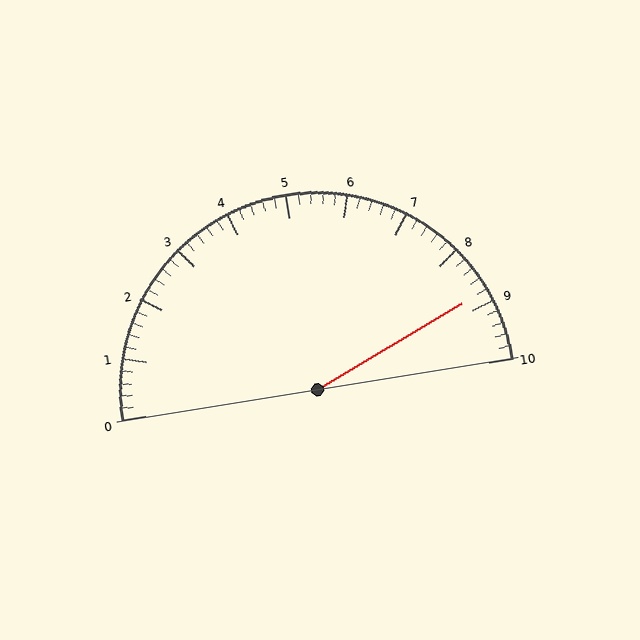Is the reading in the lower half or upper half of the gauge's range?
The reading is in the upper half of the range (0 to 10).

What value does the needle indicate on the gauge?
The needle indicates approximately 8.8.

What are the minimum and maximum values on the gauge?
The gauge ranges from 0 to 10.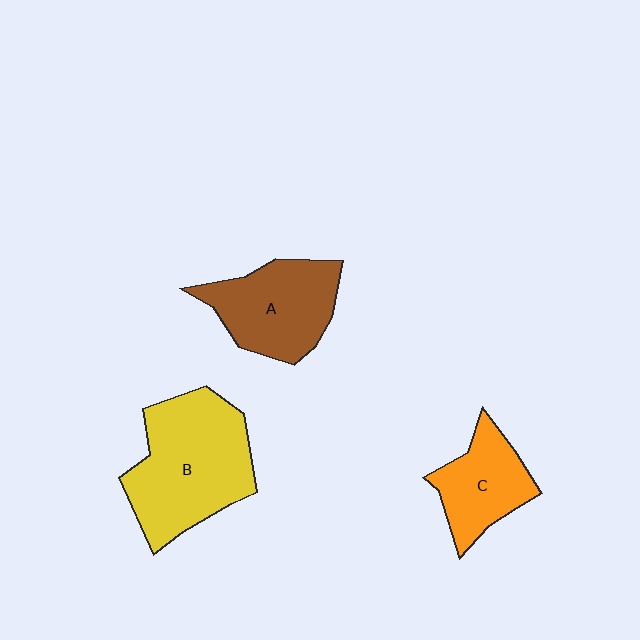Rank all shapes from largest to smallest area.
From largest to smallest: B (yellow), A (brown), C (orange).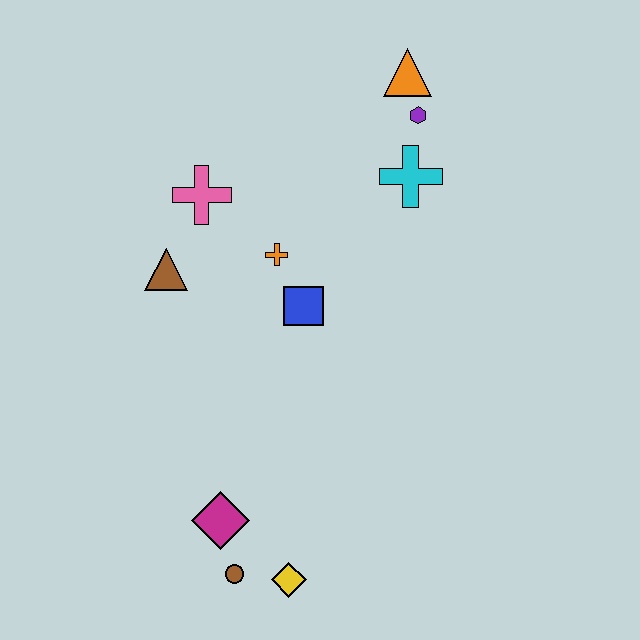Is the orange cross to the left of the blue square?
Yes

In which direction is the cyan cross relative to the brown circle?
The cyan cross is above the brown circle.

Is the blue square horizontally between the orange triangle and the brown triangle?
Yes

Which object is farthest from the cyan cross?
The brown circle is farthest from the cyan cross.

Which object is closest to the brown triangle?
The pink cross is closest to the brown triangle.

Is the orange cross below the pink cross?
Yes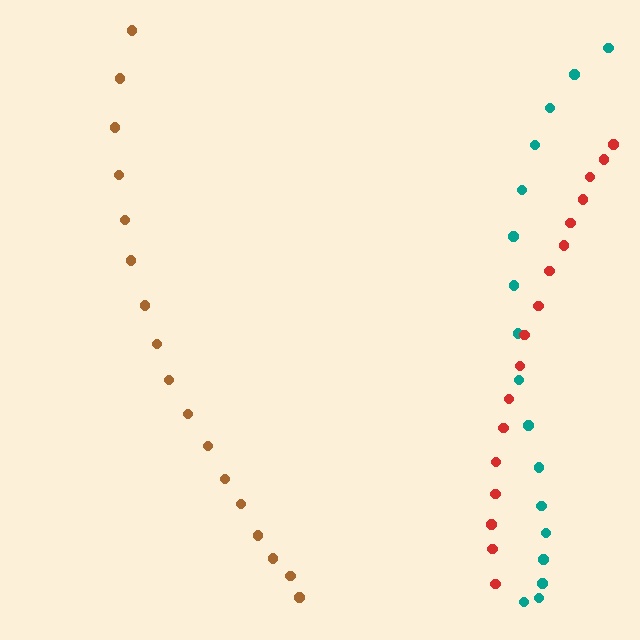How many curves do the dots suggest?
There are 3 distinct paths.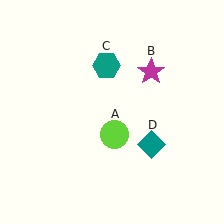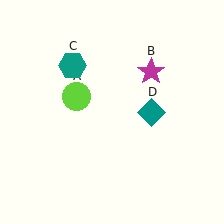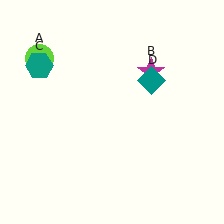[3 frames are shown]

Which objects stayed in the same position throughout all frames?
Magenta star (object B) remained stationary.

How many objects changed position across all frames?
3 objects changed position: lime circle (object A), teal hexagon (object C), teal diamond (object D).